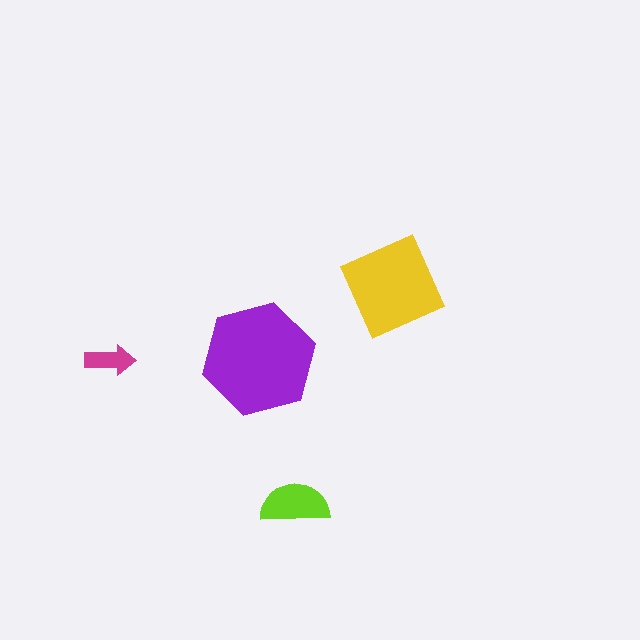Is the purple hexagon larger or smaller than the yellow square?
Larger.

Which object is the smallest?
The magenta arrow.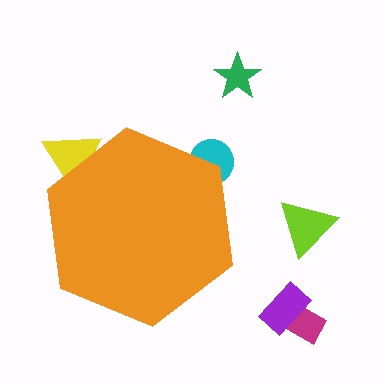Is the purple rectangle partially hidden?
No, the purple rectangle is fully visible.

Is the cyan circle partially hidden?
Yes, the cyan circle is partially hidden behind the orange hexagon.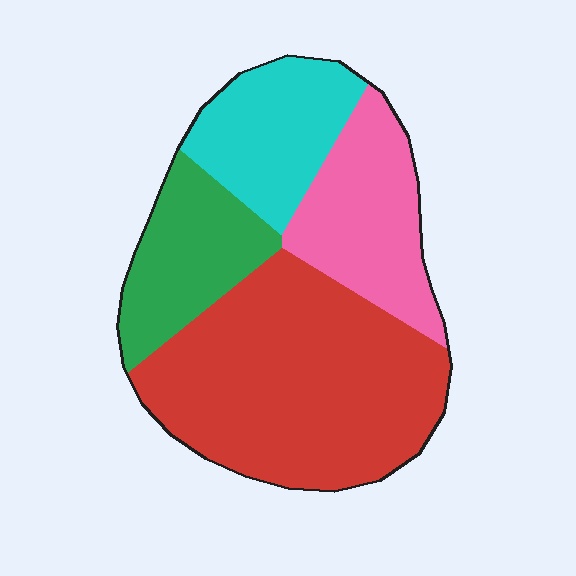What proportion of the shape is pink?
Pink takes up about one fifth (1/5) of the shape.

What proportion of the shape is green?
Green covers 17% of the shape.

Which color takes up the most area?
Red, at roughly 45%.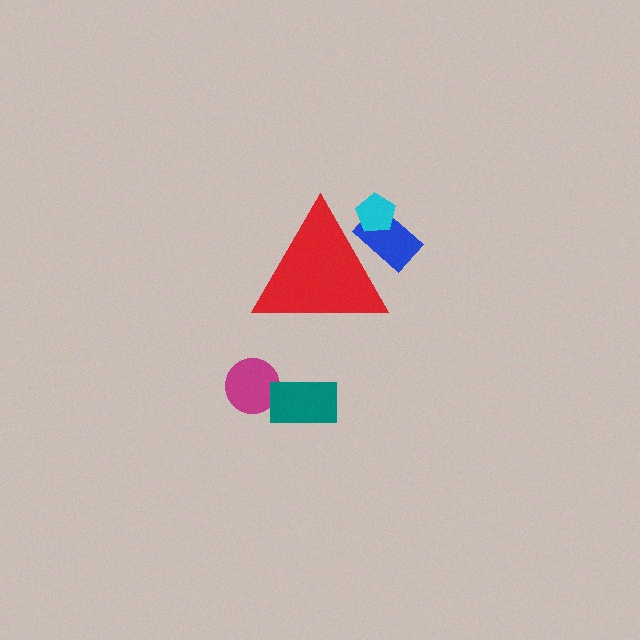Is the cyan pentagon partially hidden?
Yes, the cyan pentagon is partially hidden behind the red triangle.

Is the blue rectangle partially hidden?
Yes, the blue rectangle is partially hidden behind the red triangle.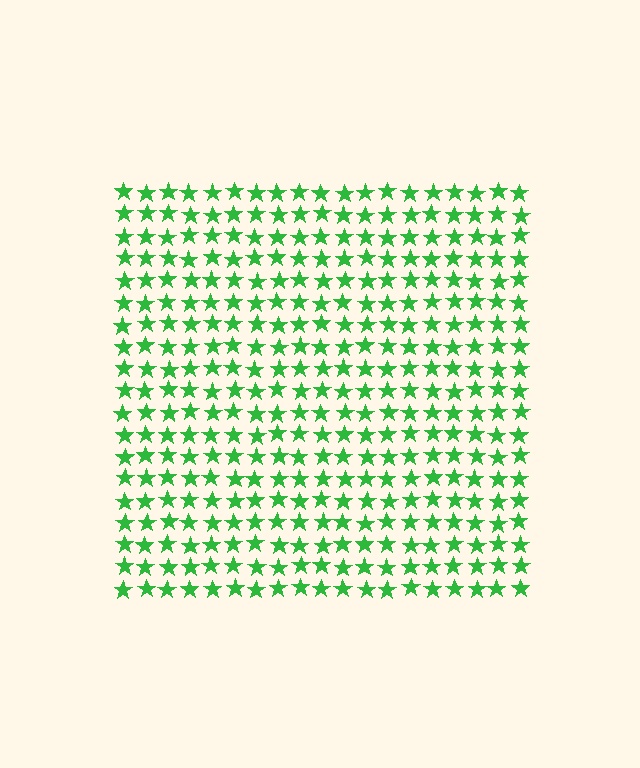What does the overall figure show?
The overall figure shows a square.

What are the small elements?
The small elements are stars.